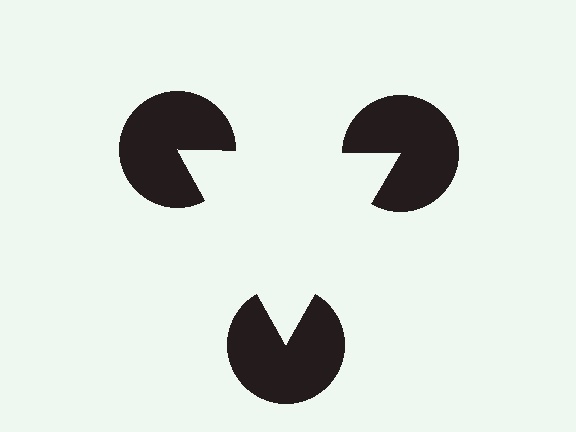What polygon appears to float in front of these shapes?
An illusory triangle — its edges are inferred from the aligned wedge cuts in the pac-man discs, not physically drawn.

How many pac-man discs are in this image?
There are 3 — one at each vertex of the illusory triangle.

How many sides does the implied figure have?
3 sides.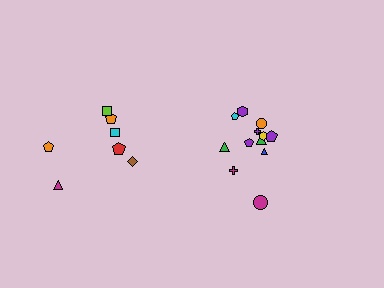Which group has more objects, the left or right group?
The right group.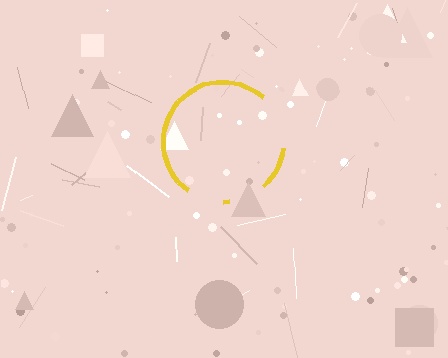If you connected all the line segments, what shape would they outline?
They would outline a circle.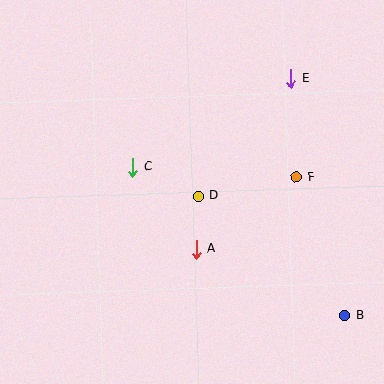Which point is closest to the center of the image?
Point D at (199, 196) is closest to the center.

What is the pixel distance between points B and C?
The distance between B and C is 259 pixels.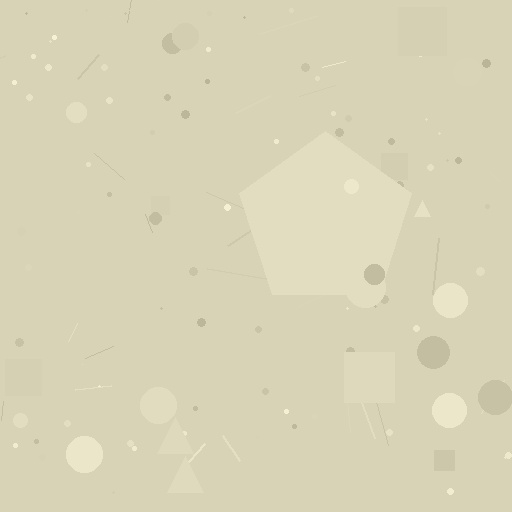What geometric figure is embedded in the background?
A pentagon is embedded in the background.